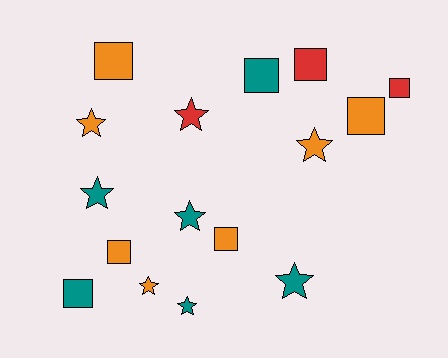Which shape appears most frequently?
Square, with 8 objects.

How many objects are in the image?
There are 16 objects.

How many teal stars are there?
There are 4 teal stars.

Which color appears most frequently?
Orange, with 7 objects.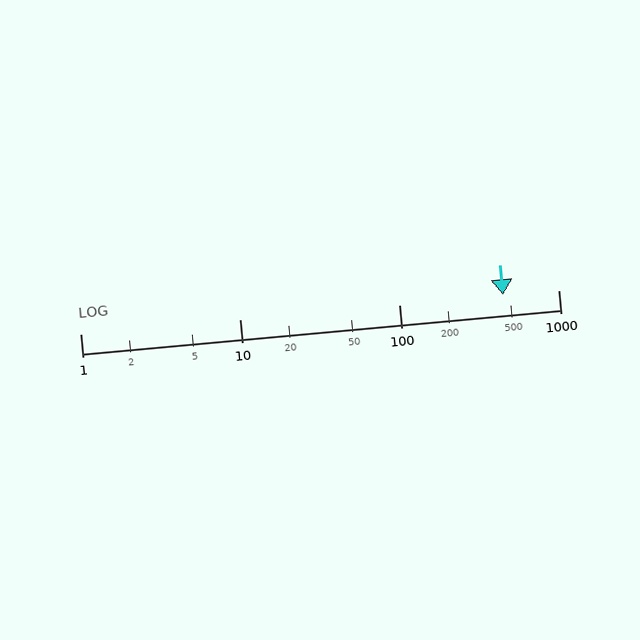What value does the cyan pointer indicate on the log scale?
The pointer indicates approximately 450.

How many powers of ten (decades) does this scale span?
The scale spans 3 decades, from 1 to 1000.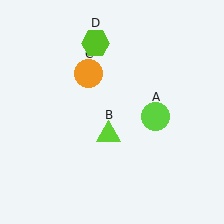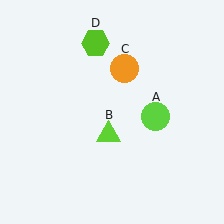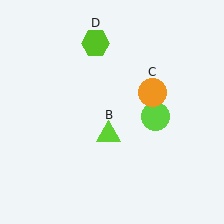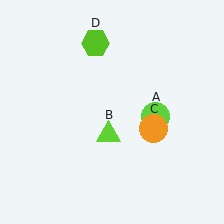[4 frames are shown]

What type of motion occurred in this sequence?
The orange circle (object C) rotated clockwise around the center of the scene.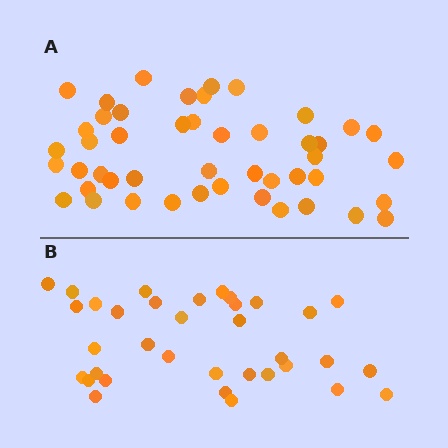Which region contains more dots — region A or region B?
Region A (the top region) has more dots.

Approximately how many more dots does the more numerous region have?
Region A has roughly 12 or so more dots than region B.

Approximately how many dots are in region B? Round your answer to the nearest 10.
About 40 dots. (The exact count is 35, which rounds to 40.)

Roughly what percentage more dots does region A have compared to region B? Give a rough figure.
About 35% more.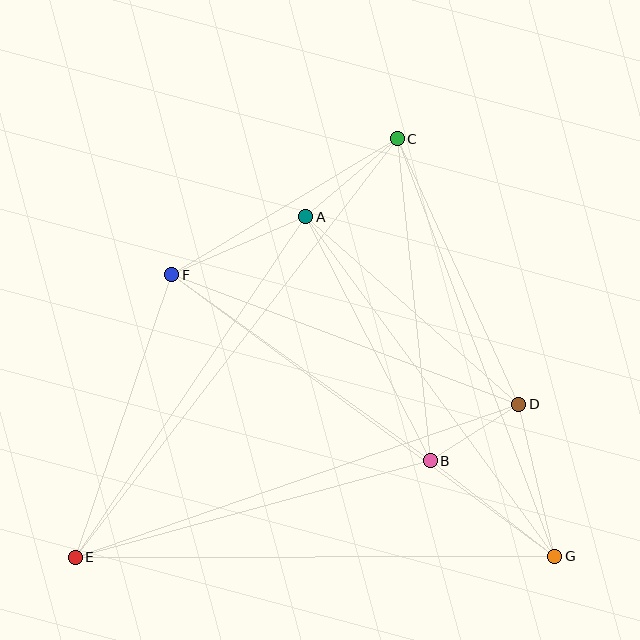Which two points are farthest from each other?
Points C and E are farthest from each other.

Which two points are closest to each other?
Points B and D are closest to each other.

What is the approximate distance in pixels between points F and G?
The distance between F and G is approximately 475 pixels.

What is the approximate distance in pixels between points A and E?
The distance between A and E is approximately 411 pixels.